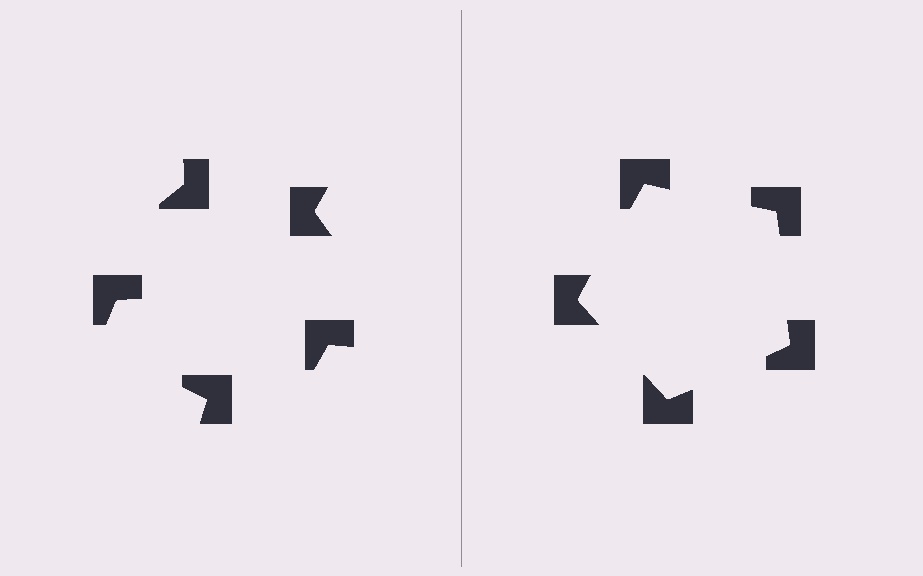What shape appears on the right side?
An illusory pentagon.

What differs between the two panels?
The notched squares are positioned identically on both sides; only the wedge orientations differ. On the right they align to a pentagon; on the left they are misaligned.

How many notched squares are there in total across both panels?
10 — 5 on each side.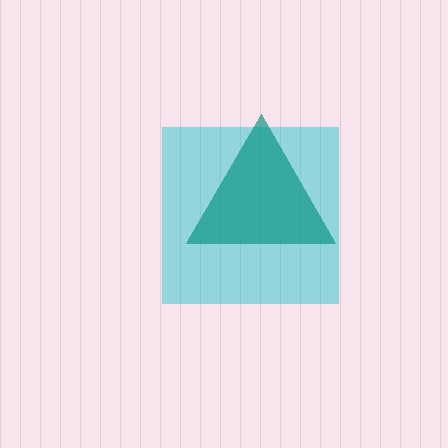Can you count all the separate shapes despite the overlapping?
Yes, there are 2 separate shapes.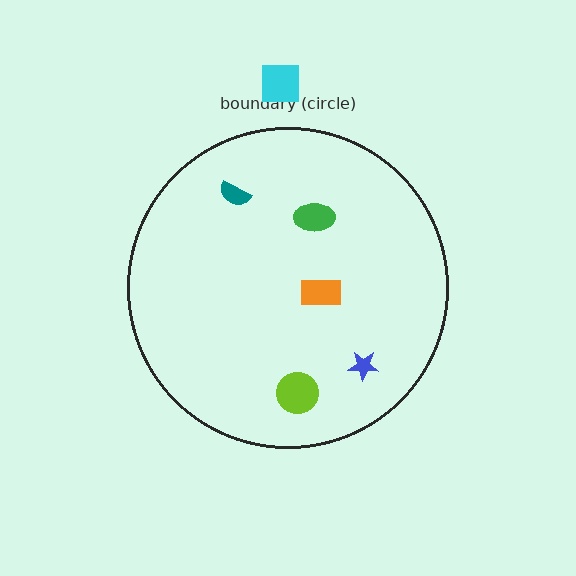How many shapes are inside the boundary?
5 inside, 1 outside.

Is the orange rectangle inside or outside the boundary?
Inside.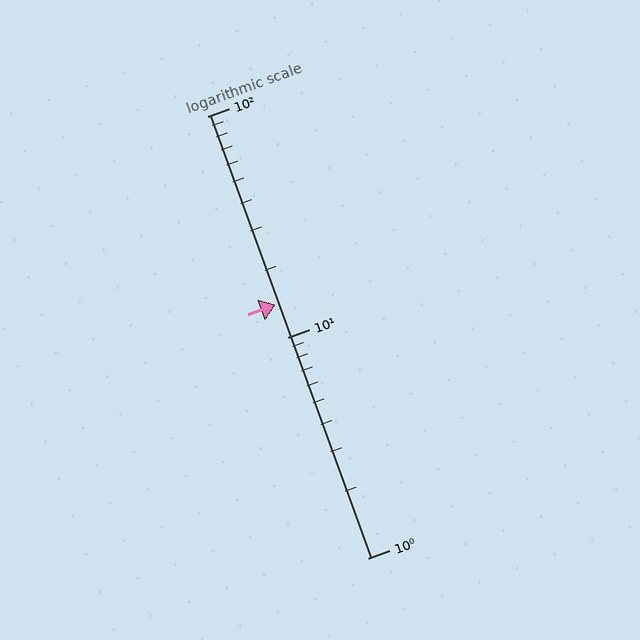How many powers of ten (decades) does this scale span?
The scale spans 2 decades, from 1 to 100.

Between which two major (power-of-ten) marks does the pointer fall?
The pointer is between 10 and 100.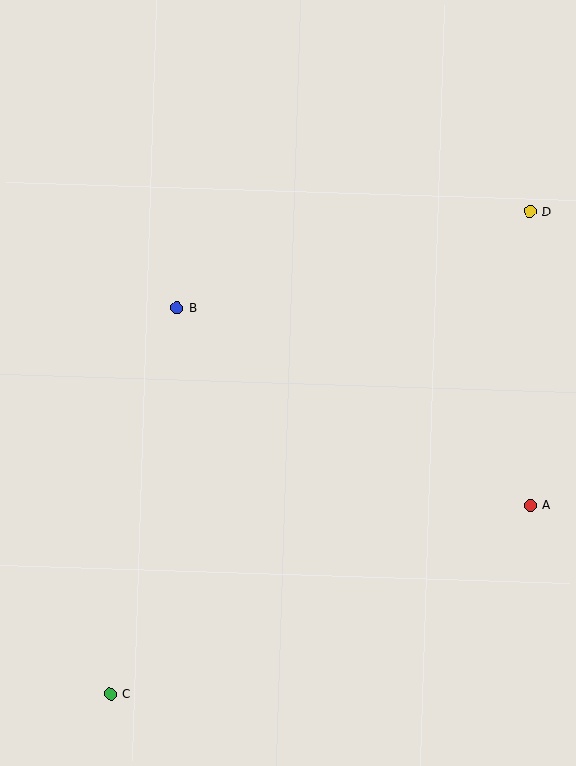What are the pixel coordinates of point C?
Point C is at (110, 693).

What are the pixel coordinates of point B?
Point B is at (177, 308).